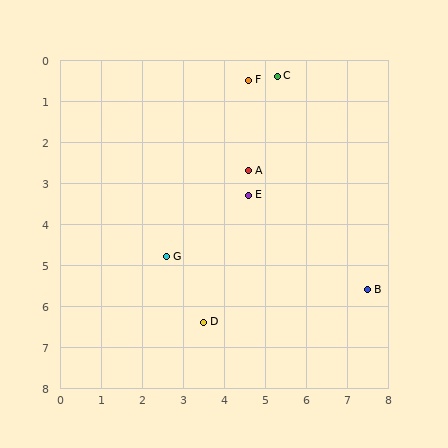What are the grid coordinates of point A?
Point A is at approximately (4.6, 2.7).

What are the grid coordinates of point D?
Point D is at approximately (3.5, 6.4).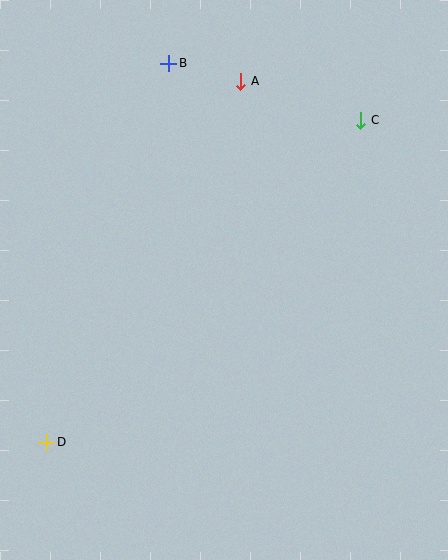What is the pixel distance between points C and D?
The distance between C and D is 450 pixels.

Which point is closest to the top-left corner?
Point B is closest to the top-left corner.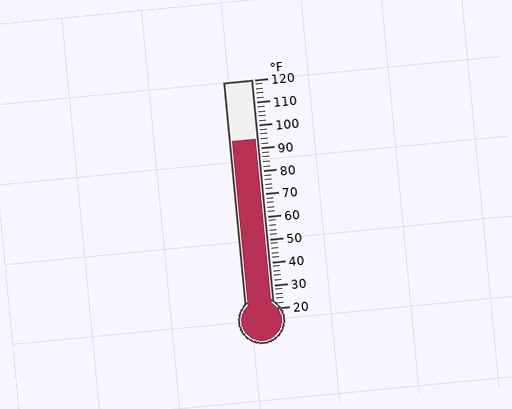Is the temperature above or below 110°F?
The temperature is below 110°F.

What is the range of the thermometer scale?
The thermometer scale ranges from 20°F to 120°F.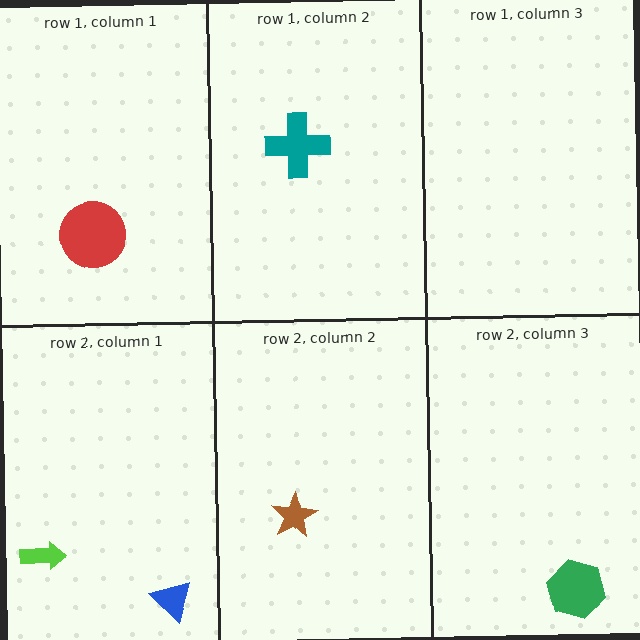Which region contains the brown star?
The row 2, column 2 region.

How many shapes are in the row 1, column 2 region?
1.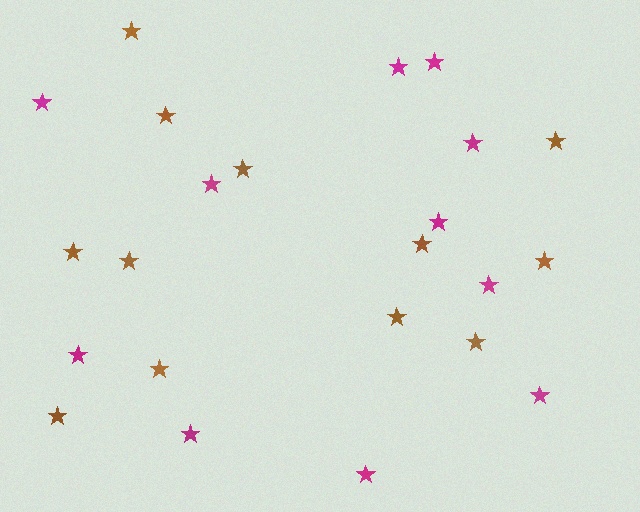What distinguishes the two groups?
There are 2 groups: one group of brown stars (12) and one group of magenta stars (11).